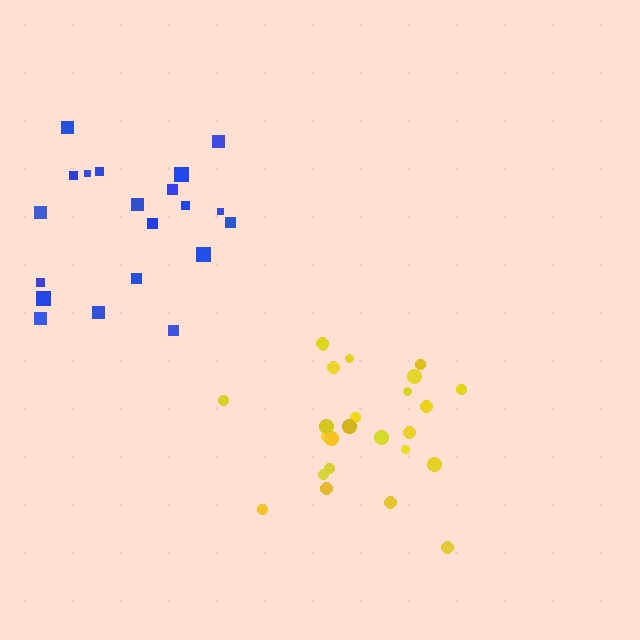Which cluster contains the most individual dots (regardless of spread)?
Yellow (25).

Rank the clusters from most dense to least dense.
yellow, blue.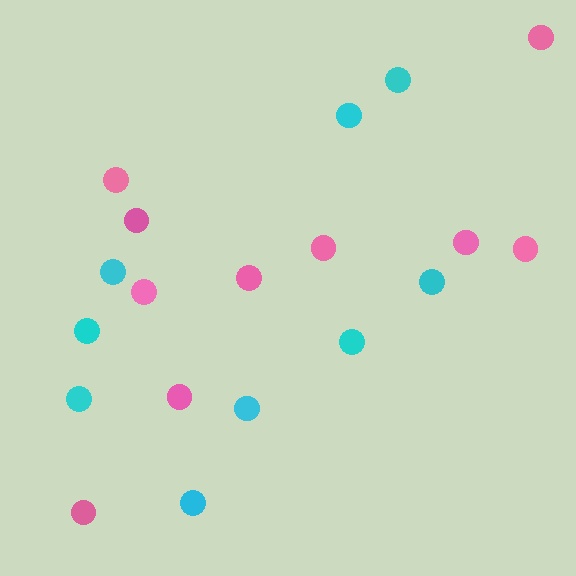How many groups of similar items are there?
There are 2 groups: one group of pink circles (10) and one group of cyan circles (9).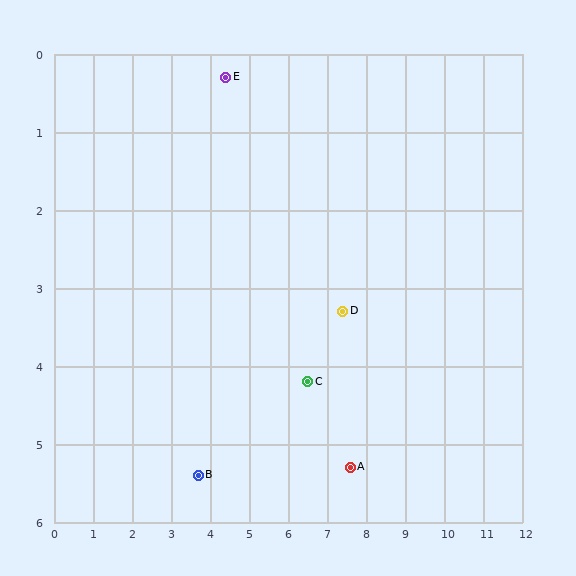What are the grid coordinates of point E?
Point E is at approximately (4.4, 0.3).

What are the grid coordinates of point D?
Point D is at approximately (7.4, 3.3).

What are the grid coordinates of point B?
Point B is at approximately (3.7, 5.4).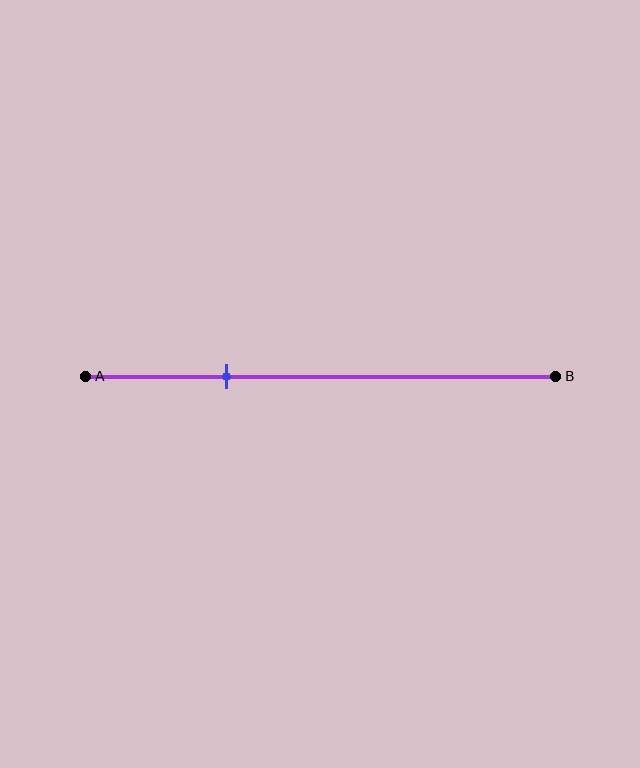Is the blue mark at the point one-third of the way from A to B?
No, the mark is at about 30% from A, not at the 33% one-third point.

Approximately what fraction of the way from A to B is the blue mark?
The blue mark is approximately 30% of the way from A to B.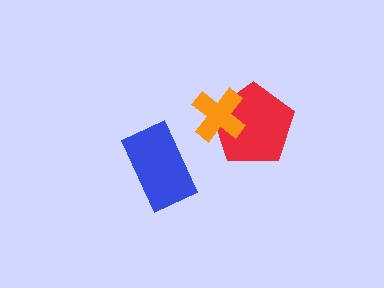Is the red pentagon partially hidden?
Yes, it is partially covered by another shape.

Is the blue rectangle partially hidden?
No, no other shape covers it.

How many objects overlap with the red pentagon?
1 object overlaps with the red pentagon.